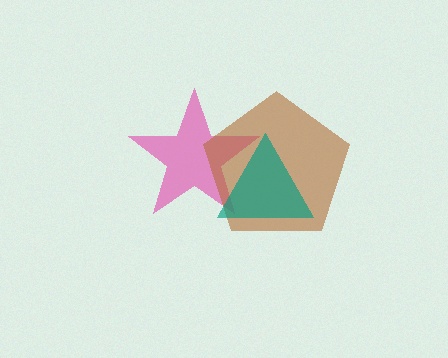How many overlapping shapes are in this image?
There are 3 overlapping shapes in the image.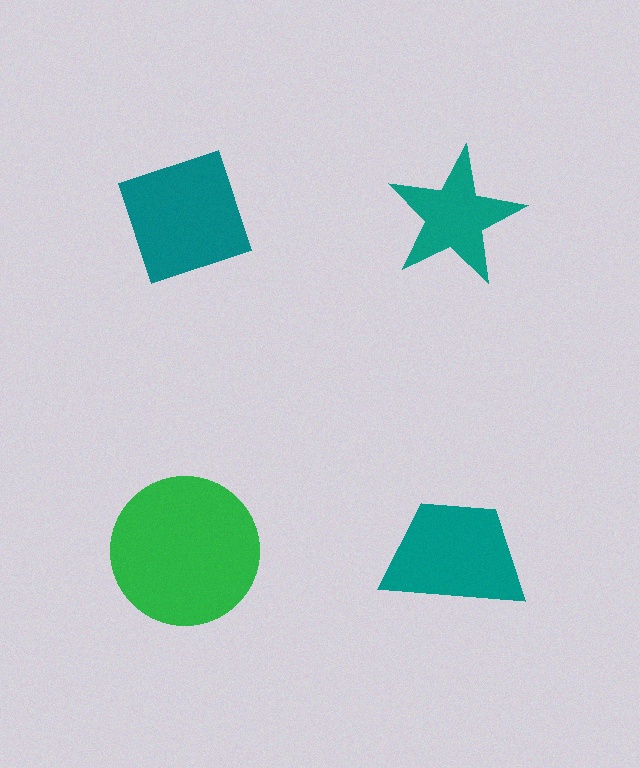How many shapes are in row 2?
2 shapes.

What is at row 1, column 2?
A teal star.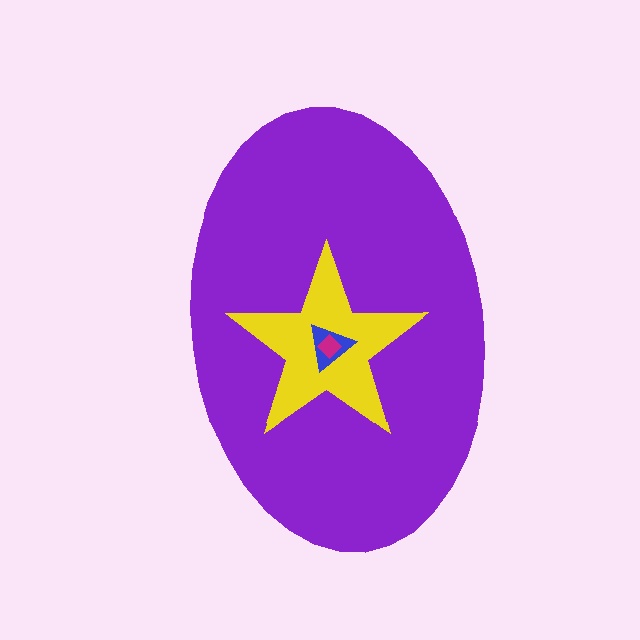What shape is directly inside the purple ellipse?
The yellow star.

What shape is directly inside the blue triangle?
The magenta diamond.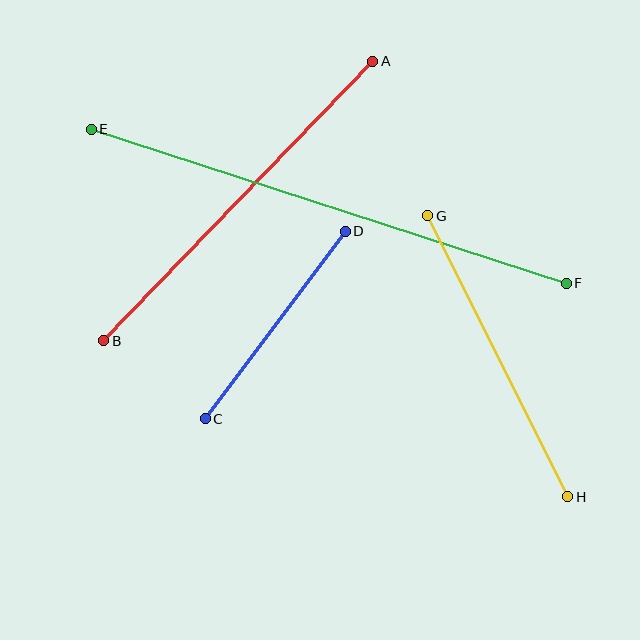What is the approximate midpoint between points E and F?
The midpoint is at approximately (329, 206) pixels.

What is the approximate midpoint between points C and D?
The midpoint is at approximately (275, 325) pixels.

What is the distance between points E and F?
The distance is approximately 499 pixels.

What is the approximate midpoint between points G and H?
The midpoint is at approximately (498, 356) pixels.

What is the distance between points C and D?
The distance is approximately 234 pixels.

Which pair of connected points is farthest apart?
Points E and F are farthest apart.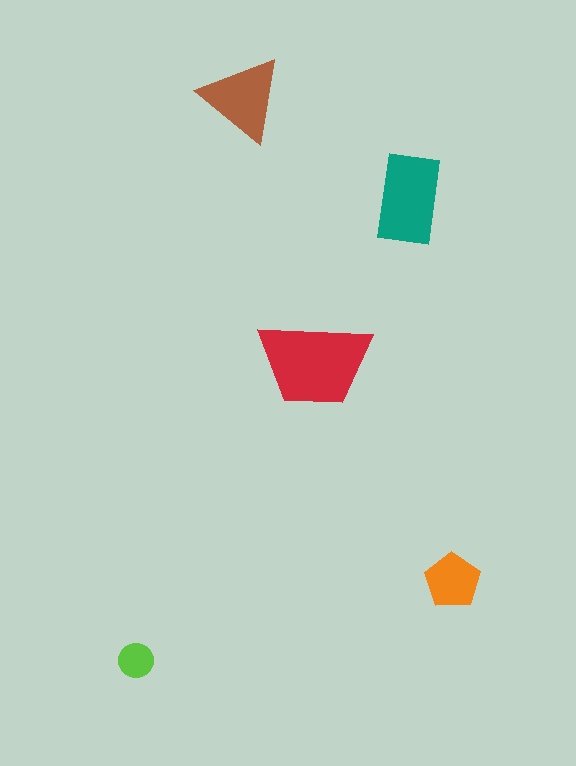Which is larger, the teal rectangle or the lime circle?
The teal rectangle.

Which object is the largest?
The red trapezoid.